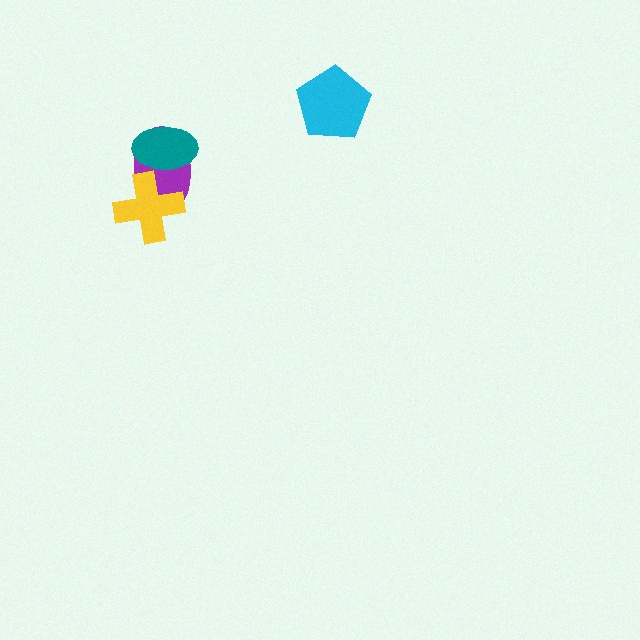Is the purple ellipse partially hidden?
Yes, it is partially covered by another shape.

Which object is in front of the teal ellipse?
The yellow cross is in front of the teal ellipse.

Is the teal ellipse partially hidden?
Yes, it is partially covered by another shape.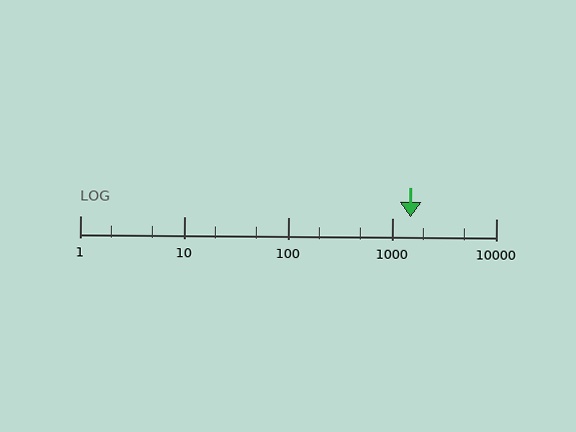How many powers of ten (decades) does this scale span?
The scale spans 4 decades, from 1 to 10000.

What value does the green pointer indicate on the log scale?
The pointer indicates approximately 1500.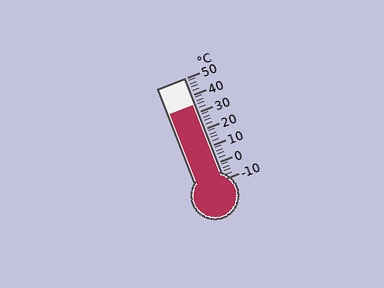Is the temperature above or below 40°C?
The temperature is below 40°C.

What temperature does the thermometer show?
The thermometer shows approximately 34°C.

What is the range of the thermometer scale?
The thermometer scale ranges from -10°C to 50°C.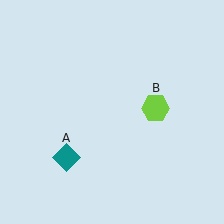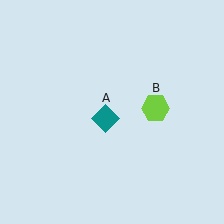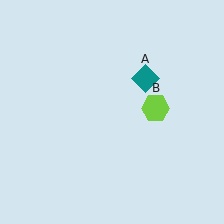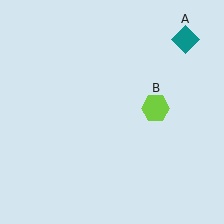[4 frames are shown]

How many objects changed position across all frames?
1 object changed position: teal diamond (object A).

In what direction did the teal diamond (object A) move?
The teal diamond (object A) moved up and to the right.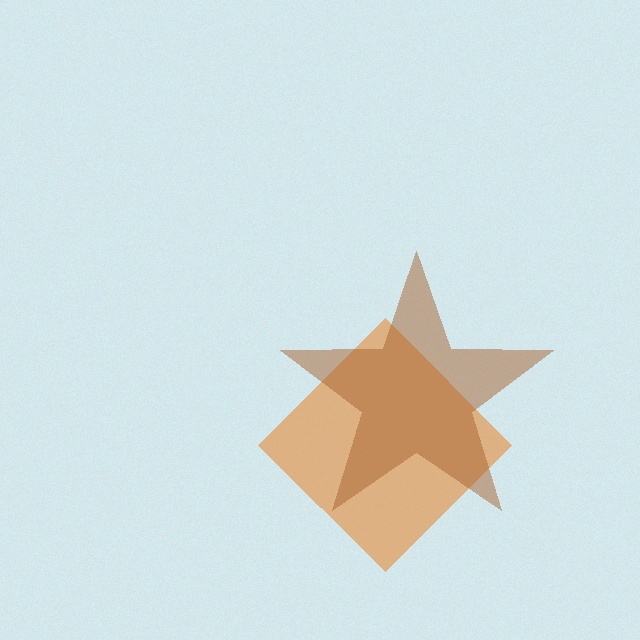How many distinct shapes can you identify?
There are 2 distinct shapes: an orange diamond, a brown star.